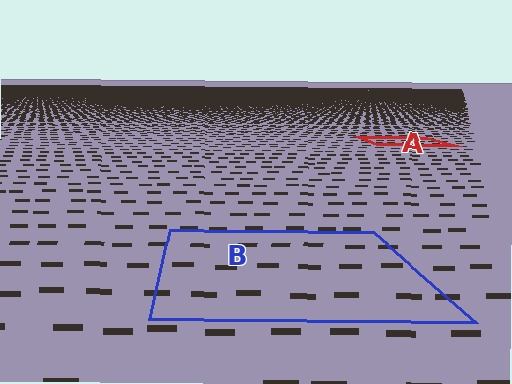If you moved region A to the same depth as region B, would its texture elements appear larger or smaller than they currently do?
They would appear larger. At a closer depth, the same texture elements are projected at a bigger on-screen size.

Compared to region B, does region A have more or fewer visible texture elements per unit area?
Region A has more texture elements per unit area — they are packed more densely because it is farther away.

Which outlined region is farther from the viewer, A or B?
Region A is farther from the viewer — the texture elements inside it appear smaller and more densely packed.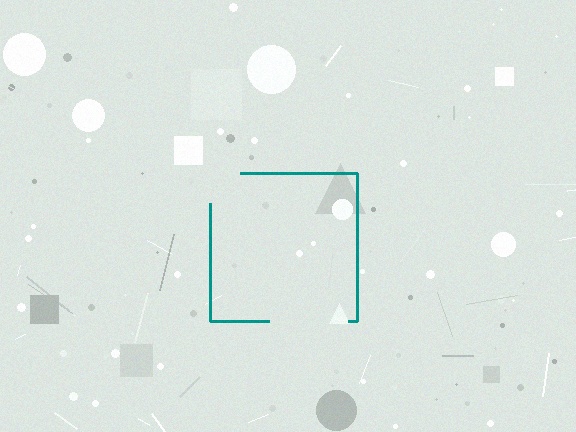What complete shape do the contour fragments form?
The contour fragments form a square.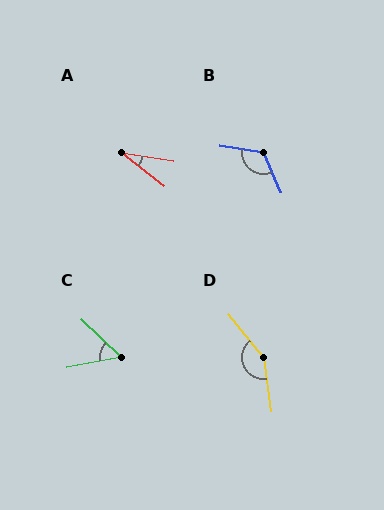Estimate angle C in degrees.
Approximately 54 degrees.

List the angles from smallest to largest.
A (29°), C (54°), B (122°), D (149°).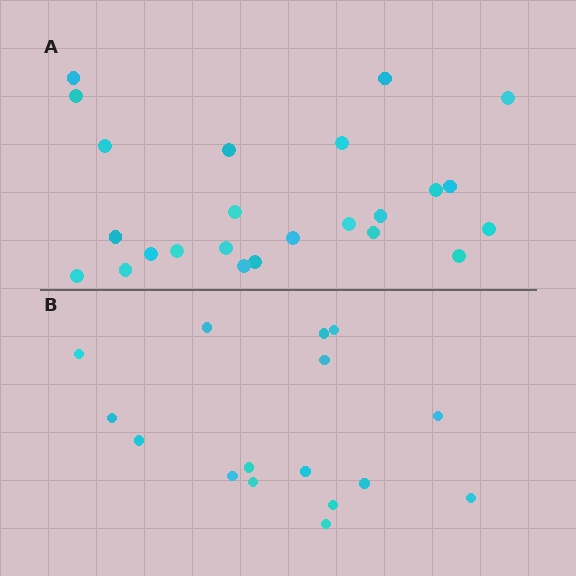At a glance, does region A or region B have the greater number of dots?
Region A (the top region) has more dots.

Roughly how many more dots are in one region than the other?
Region A has roughly 8 or so more dots than region B.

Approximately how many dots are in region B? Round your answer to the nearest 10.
About 20 dots. (The exact count is 16, which rounds to 20.)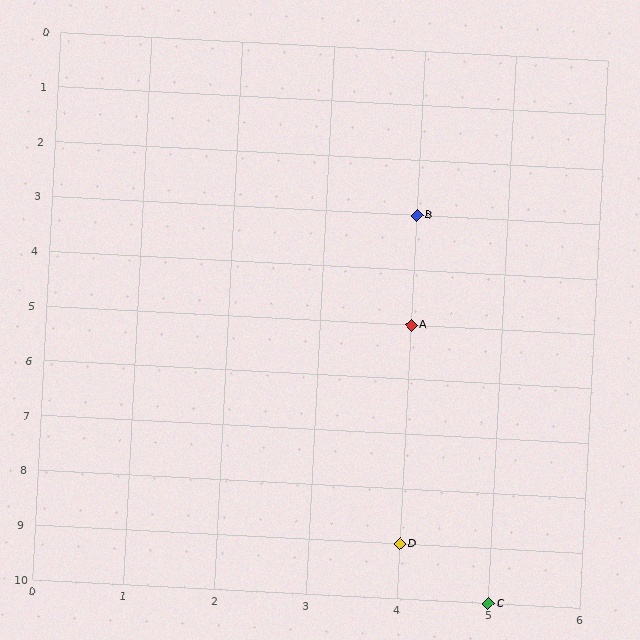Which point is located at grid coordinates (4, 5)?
Point A is at (4, 5).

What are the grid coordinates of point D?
Point D is at grid coordinates (4, 9).